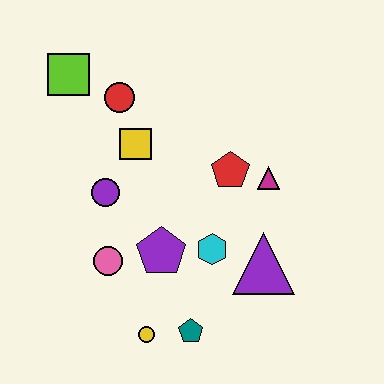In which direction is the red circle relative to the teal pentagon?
The red circle is above the teal pentagon.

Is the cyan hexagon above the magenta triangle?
No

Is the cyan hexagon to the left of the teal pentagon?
No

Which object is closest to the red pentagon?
The magenta triangle is closest to the red pentagon.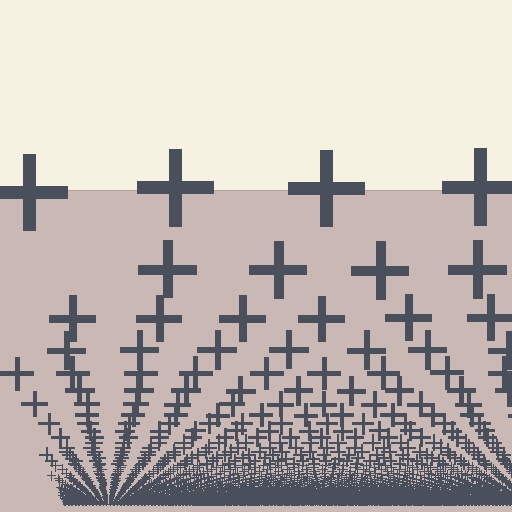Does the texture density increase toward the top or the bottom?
Density increases toward the bottom.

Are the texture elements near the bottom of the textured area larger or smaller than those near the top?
Smaller. The gradient is inverted — elements near the bottom are smaller and denser.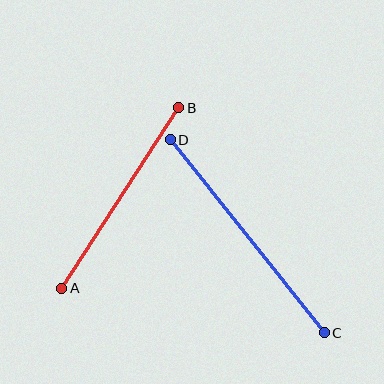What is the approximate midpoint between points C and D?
The midpoint is at approximately (247, 236) pixels.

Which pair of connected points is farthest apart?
Points C and D are farthest apart.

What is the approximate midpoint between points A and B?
The midpoint is at approximately (120, 198) pixels.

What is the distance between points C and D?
The distance is approximately 247 pixels.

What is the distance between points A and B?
The distance is approximately 215 pixels.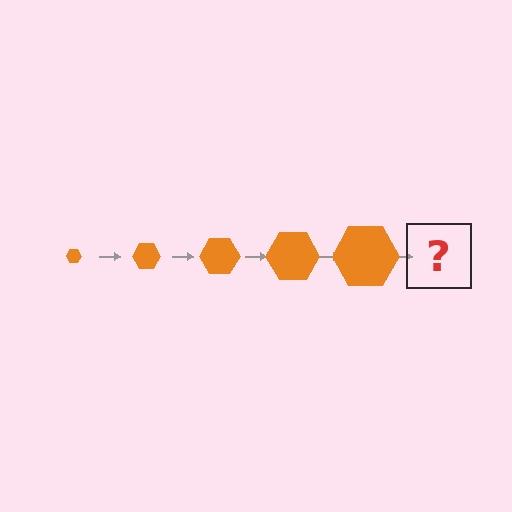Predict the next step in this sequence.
The next step is an orange hexagon, larger than the previous one.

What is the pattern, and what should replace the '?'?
The pattern is that the hexagon gets progressively larger each step. The '?' should be an orange hexagon, larger than the previous one.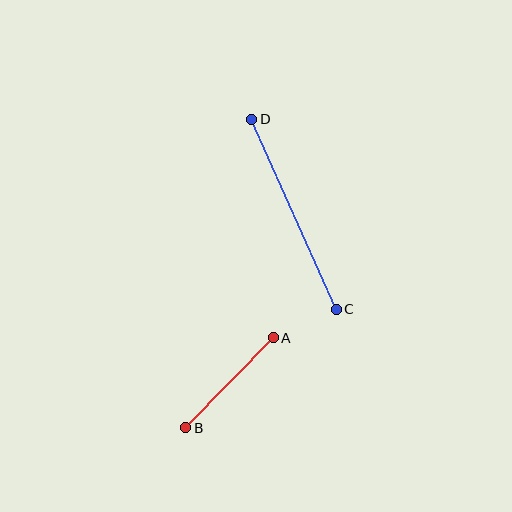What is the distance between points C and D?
The distance is approximately 208 pixels.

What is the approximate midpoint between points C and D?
The midpoint is at approximately (294, 214) pixels.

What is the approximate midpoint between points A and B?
The midpoint is at approximately (229, 383) pixels.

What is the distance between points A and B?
The distance is approximately 126 pixels.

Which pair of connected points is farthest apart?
Points C and D are farthest apart.